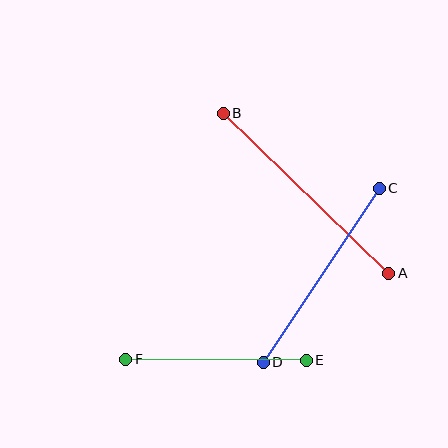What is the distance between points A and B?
The distance is approximately 230 pixels.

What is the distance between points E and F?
The distance is approximately 180 pixels.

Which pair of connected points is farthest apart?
Points A and B are farthest apart.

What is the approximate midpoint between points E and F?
The midpoint is at approximately (216, 360) pixels.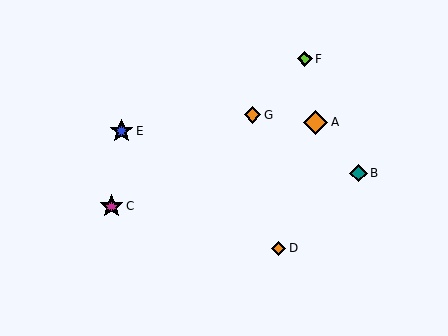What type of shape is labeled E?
Shape E is a blue star.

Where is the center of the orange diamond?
The center of the orange diamond is at (316, 122).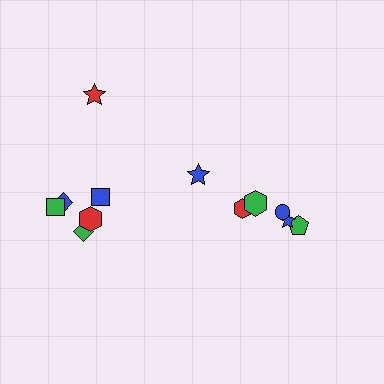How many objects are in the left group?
There are 7 objects.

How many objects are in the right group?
There are 5 objects.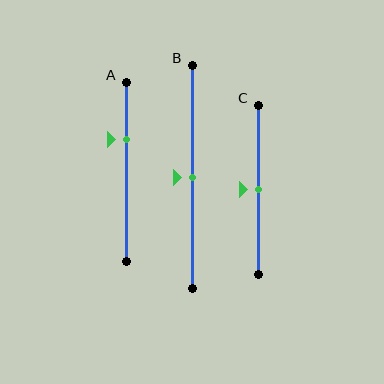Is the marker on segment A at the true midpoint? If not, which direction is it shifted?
No, the marker on segment A is shifted upward by about 18% of the segment length.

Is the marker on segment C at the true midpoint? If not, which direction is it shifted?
Yes, the marker on segment C is at the true midpoint.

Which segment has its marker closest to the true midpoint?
Segment B has its marker closest to the true midpoint.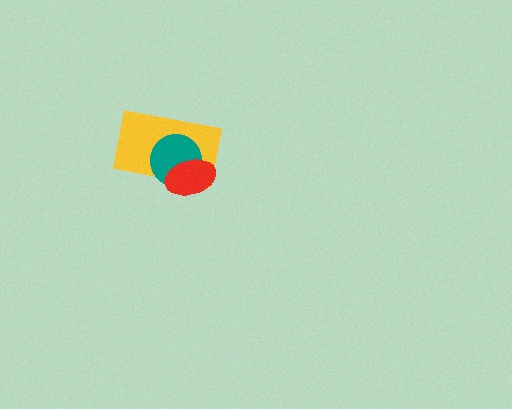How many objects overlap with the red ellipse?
2 objects overlap with the red ellipse.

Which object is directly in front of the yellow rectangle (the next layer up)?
The teal circle is directly in front of the yellow rectangle.